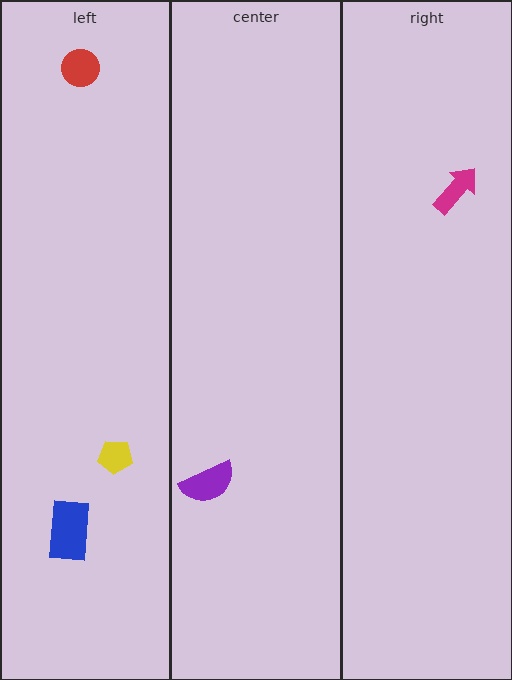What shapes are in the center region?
The purple semicircle.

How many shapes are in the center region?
1.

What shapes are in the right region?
The magenta arrow.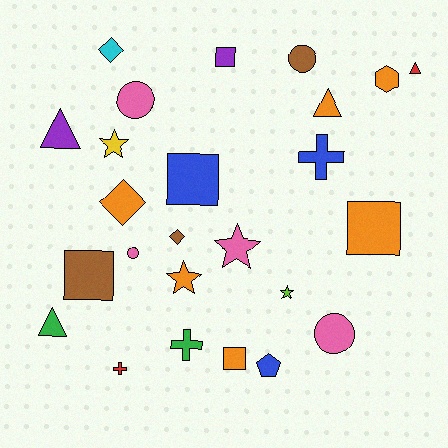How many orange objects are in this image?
There are 6 orange objects.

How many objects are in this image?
There are 25 objects.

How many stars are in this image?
There are 4 stars.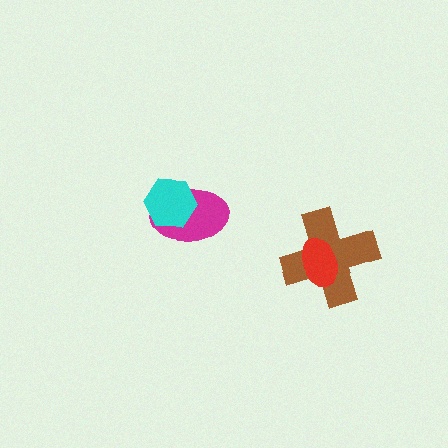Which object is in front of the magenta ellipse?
The cyan hexagon is in front of the magenta ellipse.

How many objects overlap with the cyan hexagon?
1 object overlaps with the cyan hexagon.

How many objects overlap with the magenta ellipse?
1 object overlaps with the magenta ellipse.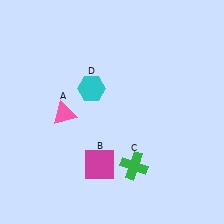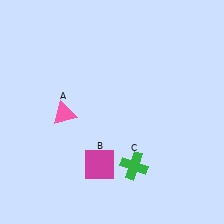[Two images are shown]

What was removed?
The cyan hexagon (D) was removed in Image 2.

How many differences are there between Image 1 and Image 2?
There is 1 difference between the two images.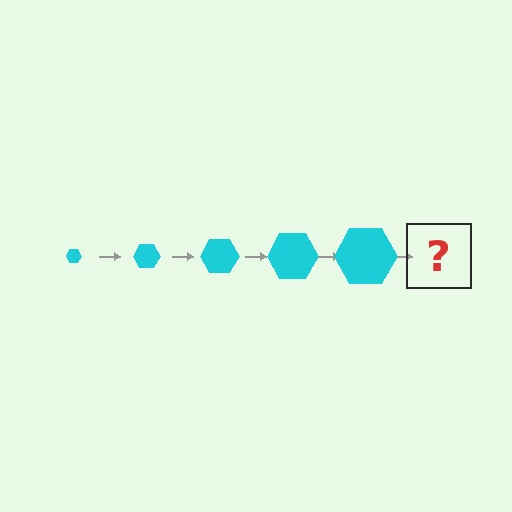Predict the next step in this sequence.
The next step is a cyan hexagon, larger than the previous one.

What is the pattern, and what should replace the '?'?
The pattern is that the hexagon gets progressively larger each step. The '?' should be a cyan hexagon, larger than the previous one.